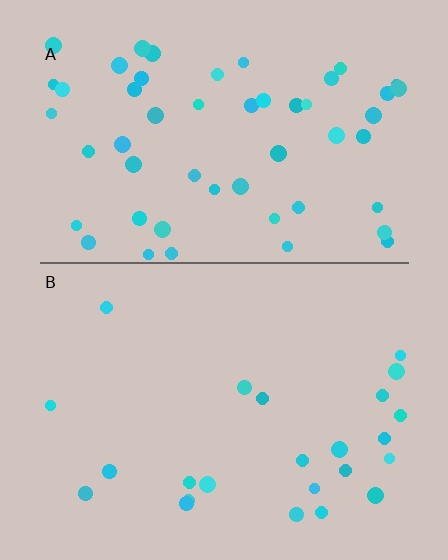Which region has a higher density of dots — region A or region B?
A (the top).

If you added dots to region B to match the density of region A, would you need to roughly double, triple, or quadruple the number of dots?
Approximately double.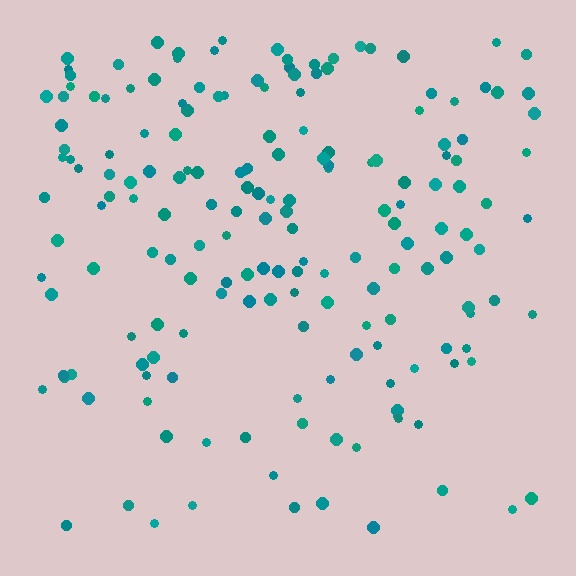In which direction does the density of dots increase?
From bottom to top, with the top side densest.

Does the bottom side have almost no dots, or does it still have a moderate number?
Still a moderate number, just noticeably fewer than the top.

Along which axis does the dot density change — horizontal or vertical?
Vertical.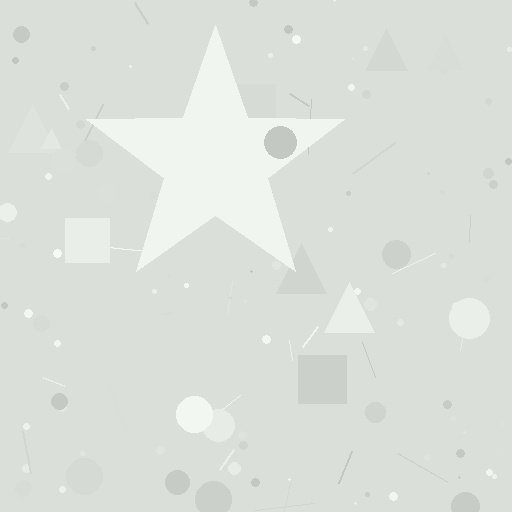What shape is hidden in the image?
A star is hidden in the image.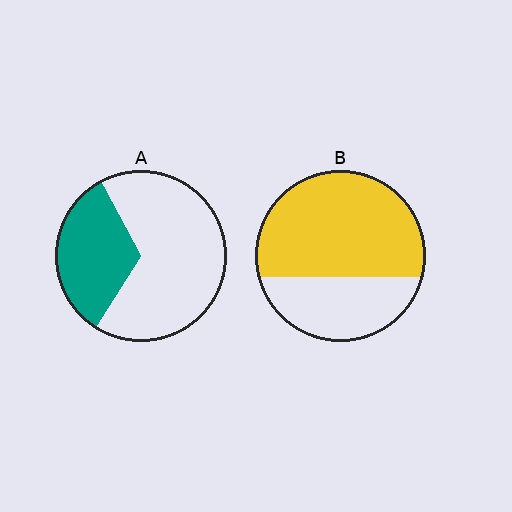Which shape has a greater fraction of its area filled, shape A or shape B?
Shape B.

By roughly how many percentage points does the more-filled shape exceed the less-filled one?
By roughly 30 percentage points (B over A).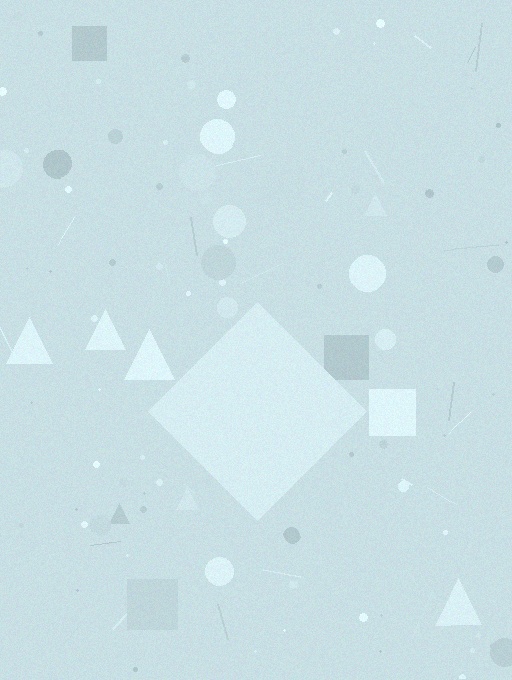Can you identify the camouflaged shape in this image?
The camouflaged shape is a diamond.